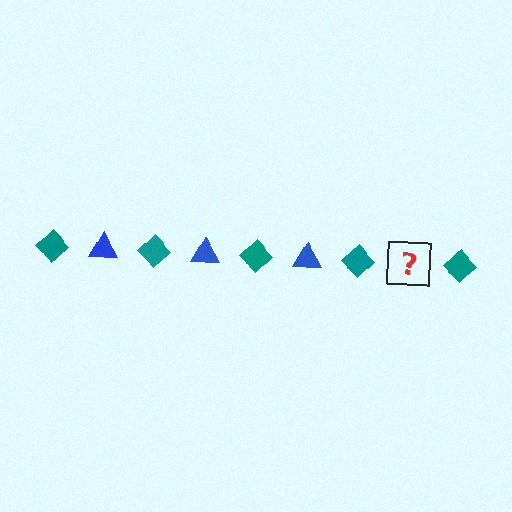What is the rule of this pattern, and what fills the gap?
The rule is that the pattern alternates between teal diamond and blue triangle. The gap should be filled with a blue triangle.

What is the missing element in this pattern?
The missing element is a blue triangle.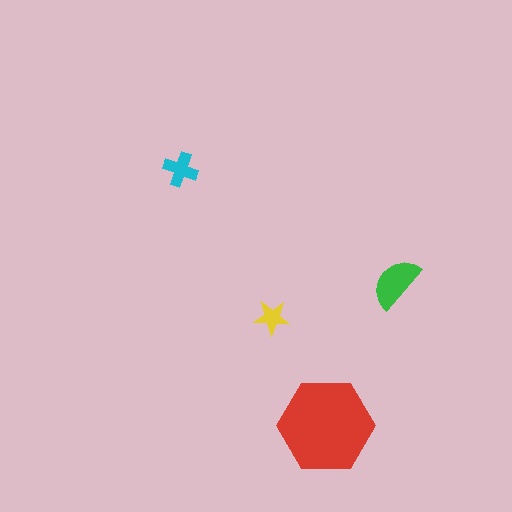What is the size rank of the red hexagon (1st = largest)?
1st.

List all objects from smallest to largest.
The yellow star, the cyan cross, the green semicircle, the red hexagon.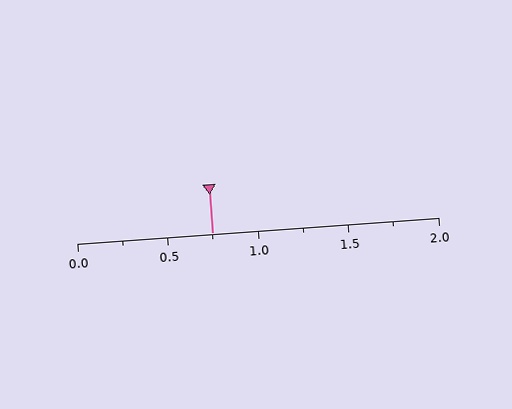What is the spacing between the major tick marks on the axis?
The major ticks are spaced 0.5 apart.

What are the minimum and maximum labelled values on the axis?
The axis runs from 0.0 to 2.0.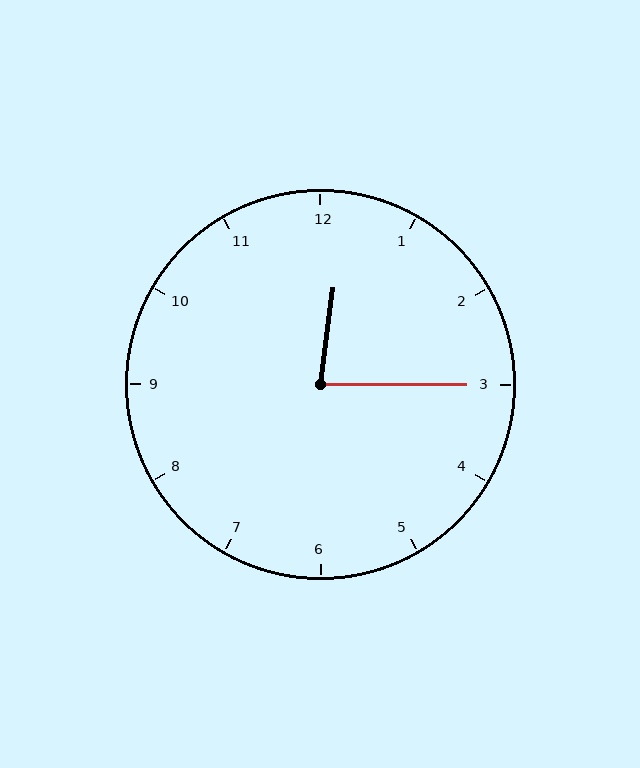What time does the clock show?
12:15.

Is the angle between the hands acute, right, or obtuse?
It is acute.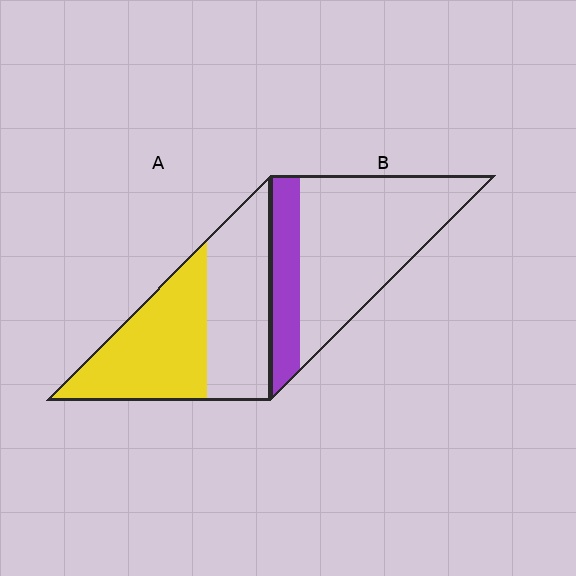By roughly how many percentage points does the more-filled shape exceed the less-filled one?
By roughly 25 percentage points (A over B).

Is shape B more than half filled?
No.